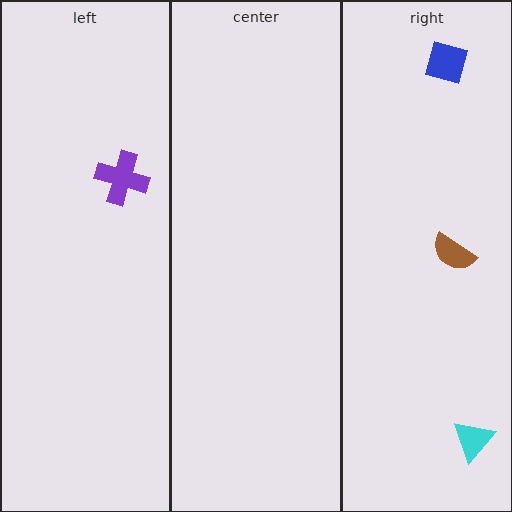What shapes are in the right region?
The blue diamond, the brown semicircle, the cyan triangle.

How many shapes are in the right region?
3.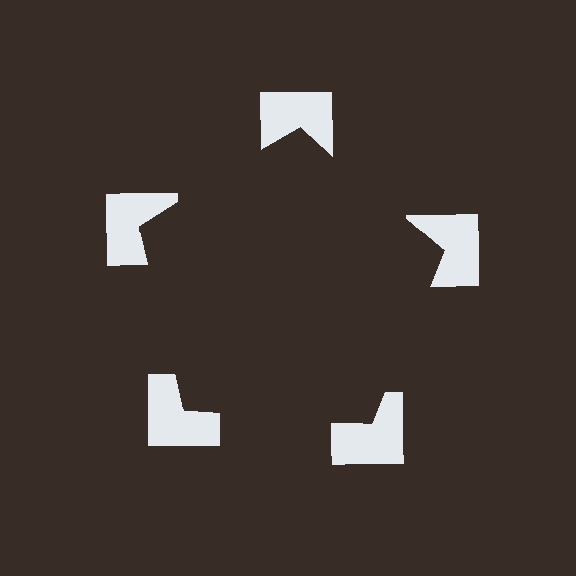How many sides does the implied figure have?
5 sides.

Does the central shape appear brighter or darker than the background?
It typically appears slightly darker than the background, even though no actual brightness change is drawn.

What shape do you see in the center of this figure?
An illusory pentagon — its edges are inferred from the aligned wedge cuts in the notched squares, not physically drawn.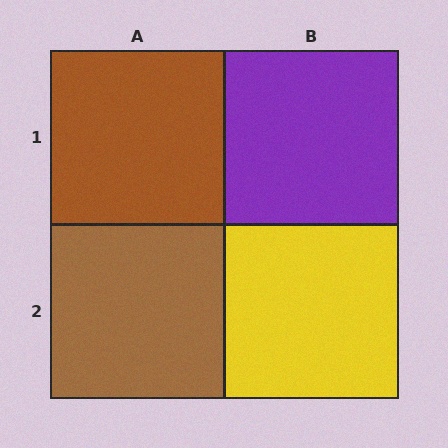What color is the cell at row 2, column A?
Brown.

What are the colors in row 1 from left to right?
Brown, purple.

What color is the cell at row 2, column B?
Yellow.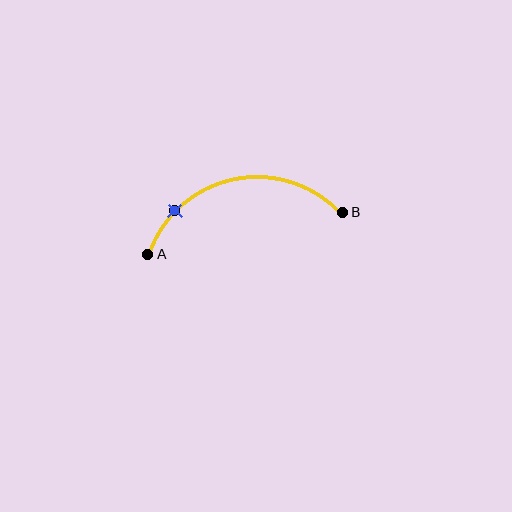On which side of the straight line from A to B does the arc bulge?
The arc bulges above the straight line connecting A and B.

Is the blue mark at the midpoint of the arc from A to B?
No. The blue mark lies on the arc but is closer to endpoint A. The arc midpoint would be at the point on the curve equidistant along the arc from both A and B.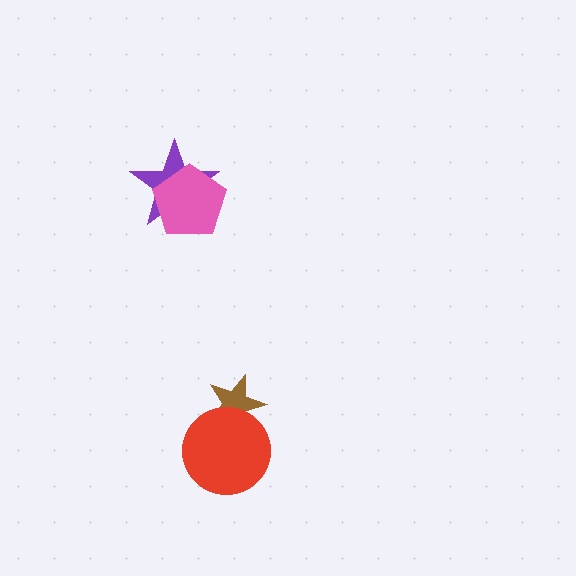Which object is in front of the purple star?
The pink pentagon is in front of the purple star.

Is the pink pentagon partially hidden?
No, no other shape covers it.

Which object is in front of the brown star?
The red circle is in front of the brown star.